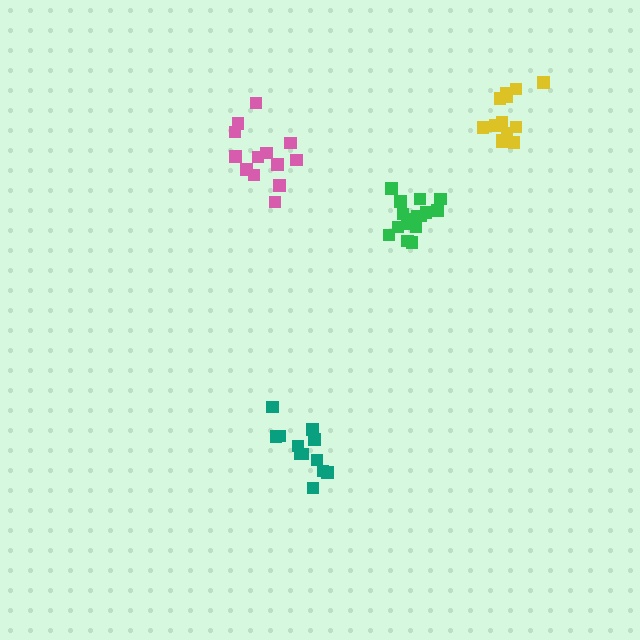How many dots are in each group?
Group 1: 16 dots, Group 2: 13 dots, Group 3: 12 dots, Group 4: 14 dots (55 total).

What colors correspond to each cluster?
The clusters are colored: green, pink, teal, yellow.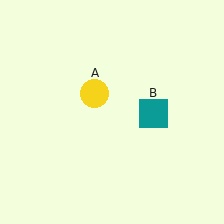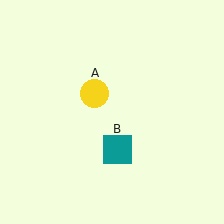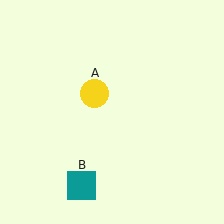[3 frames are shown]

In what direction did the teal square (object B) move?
The teal square (object B) moved down and to the left.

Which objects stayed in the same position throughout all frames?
Yellow circle (object A) remained stationary.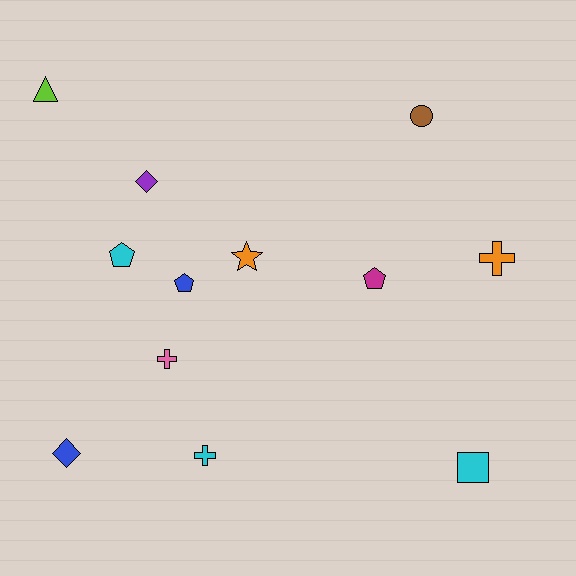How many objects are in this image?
There are 12 objects.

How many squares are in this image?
There is 1 square.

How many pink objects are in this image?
There is 1 pink object.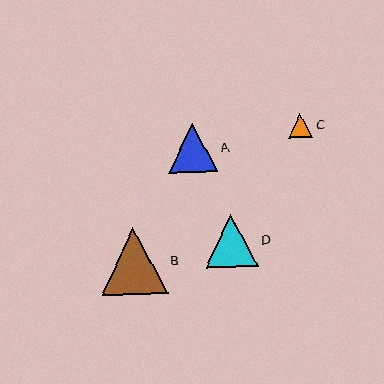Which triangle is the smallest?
Triangle C is the smallest with a size of approximately 24 pixels.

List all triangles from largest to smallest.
From largest to smallest: B, D, A, C.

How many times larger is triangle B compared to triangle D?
Triangle B is approximately 1.3 times the size of triangle D.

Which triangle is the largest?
Triangle B is the largest with a size of approximately 67 pixels.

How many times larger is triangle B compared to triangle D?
Triangle B is approximately 1.3 times the size of triangle D.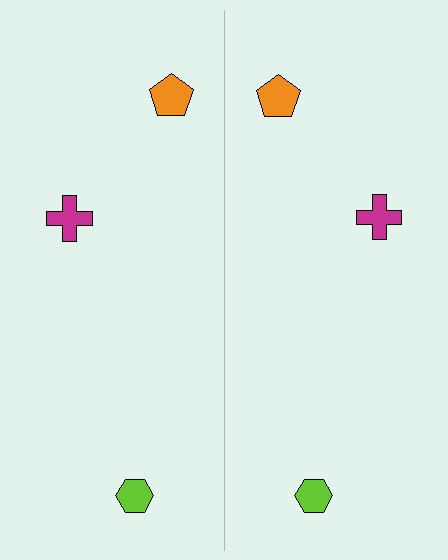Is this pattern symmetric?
Yes, this pattern has bilateral (reflection) symmetry.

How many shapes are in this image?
There are 6 shapes in this image.